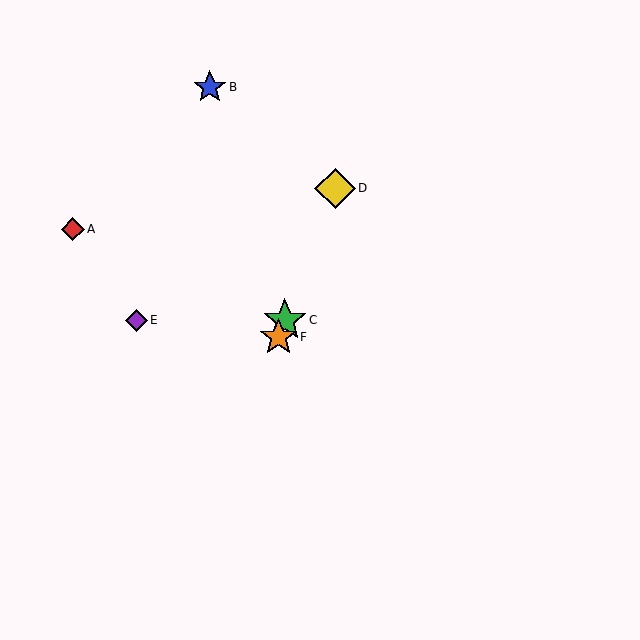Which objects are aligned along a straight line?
Objects C, D, F are aligned along a straight line.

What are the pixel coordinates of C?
Object C is at (285, 320).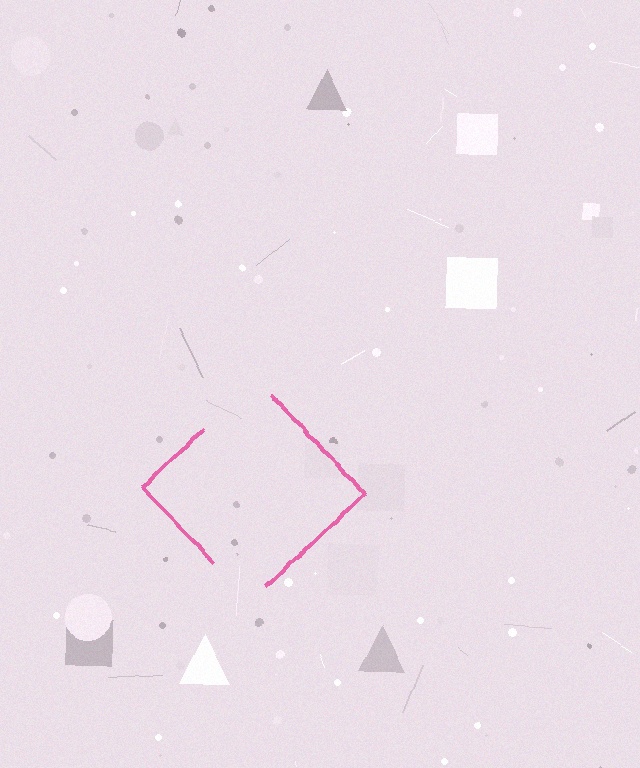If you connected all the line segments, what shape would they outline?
They would outline a diamond.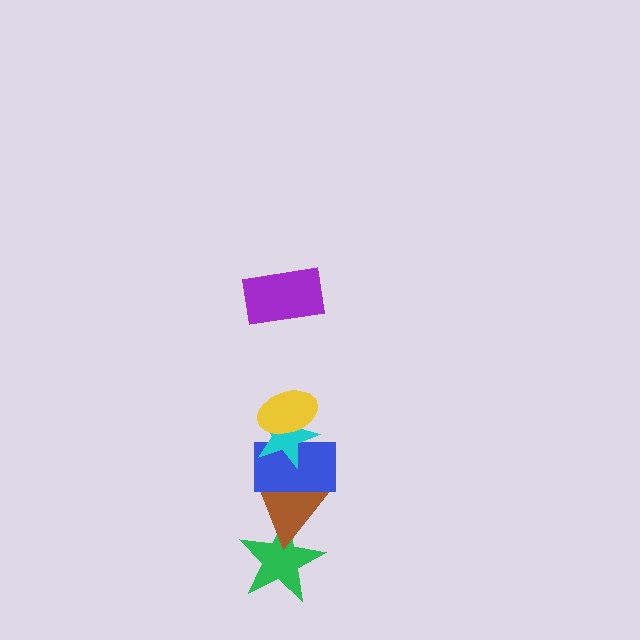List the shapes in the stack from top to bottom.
From top to bottom: the purple rectangle, the yellow ellipse, the cyan star, the blue rectangle, the brown triangle, the green star.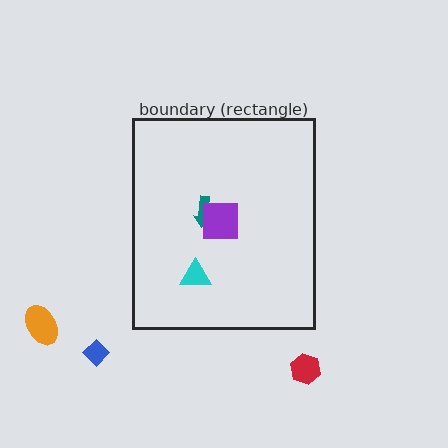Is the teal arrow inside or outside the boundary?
Inside.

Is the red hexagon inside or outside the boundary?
Outside.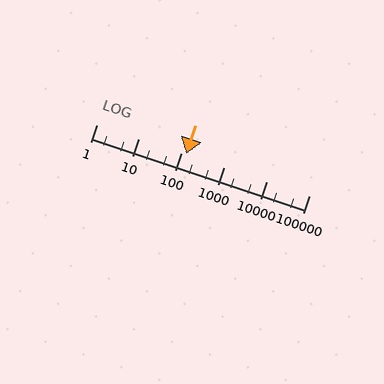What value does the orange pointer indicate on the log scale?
The pointer indicates approximately 130.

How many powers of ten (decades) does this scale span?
The scale spans 5 decades, from 1 to 100000.